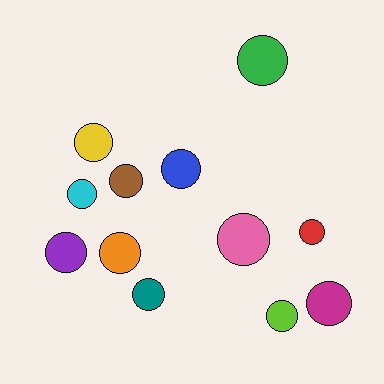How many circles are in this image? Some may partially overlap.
There are 12 circles.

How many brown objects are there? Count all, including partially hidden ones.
There is 1 brown object.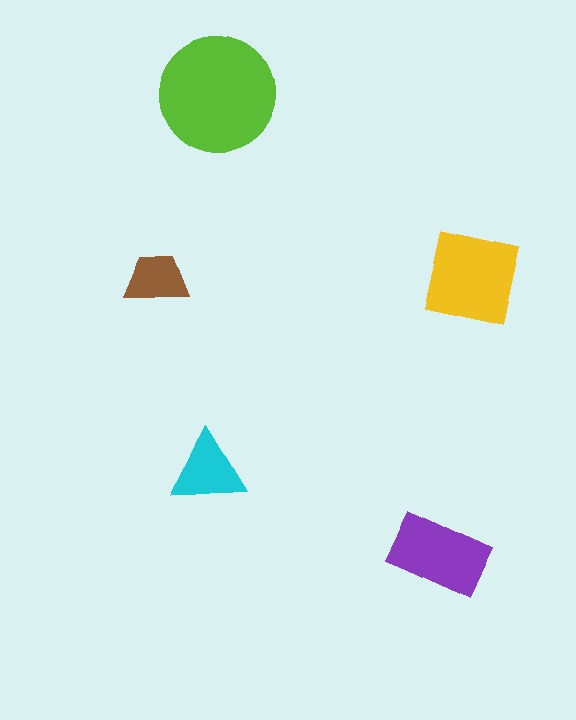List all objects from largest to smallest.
The lime circle, the yellow square, the purple rectangle, the cyan triangle, the brown trapezoid.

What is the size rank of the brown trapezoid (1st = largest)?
5th.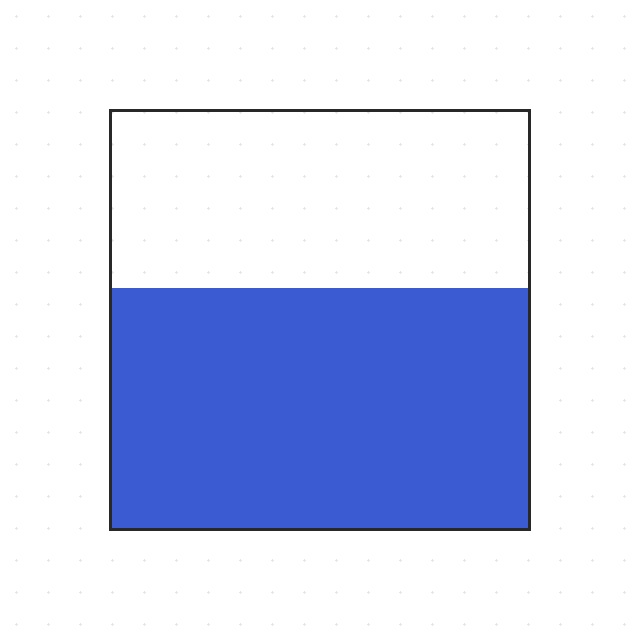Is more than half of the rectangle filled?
Yes.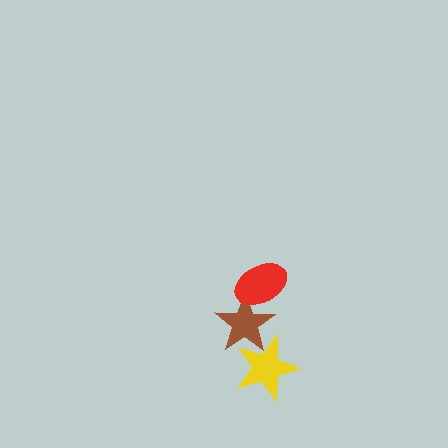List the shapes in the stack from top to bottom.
From top to bottom: the red ellipse, the brown star, the yellow star.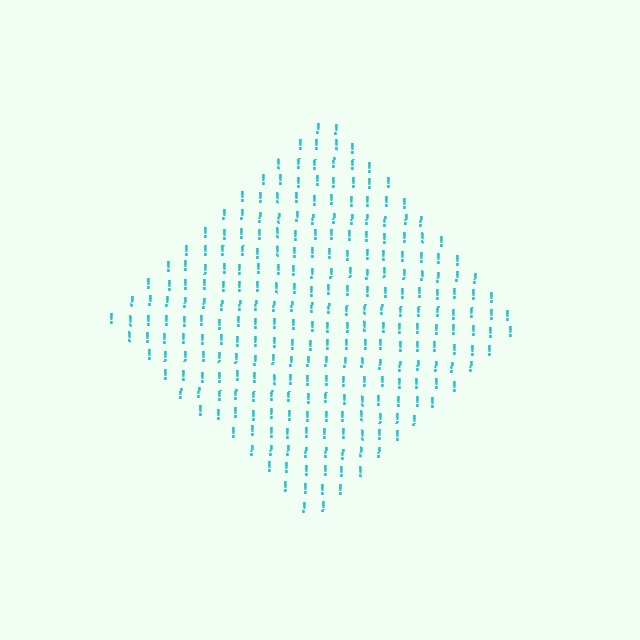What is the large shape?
The large shape is a diamond.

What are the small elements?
The small elements are exclamation marks.